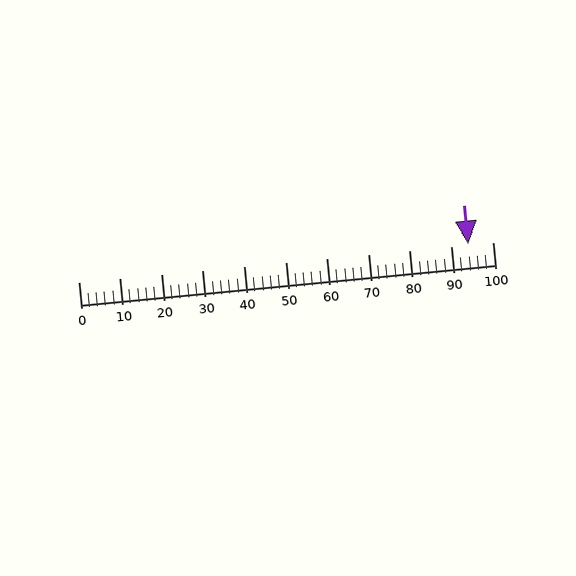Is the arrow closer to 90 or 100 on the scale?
The arrow is closer to 90.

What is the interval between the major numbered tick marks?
The major tick marks are spaced 10 units apart.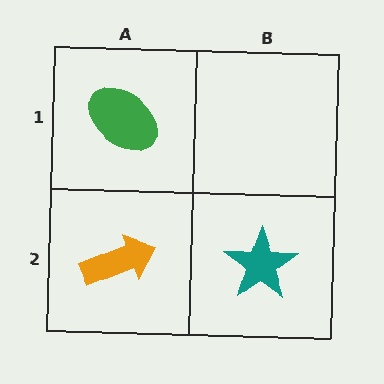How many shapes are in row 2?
2 shapes.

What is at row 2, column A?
An orange arrow.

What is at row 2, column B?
A teal star.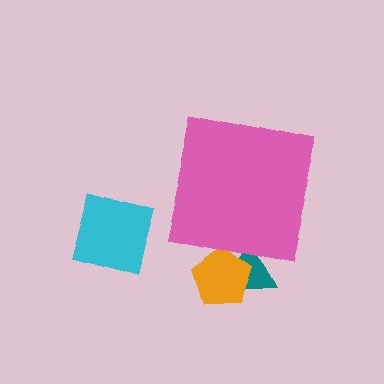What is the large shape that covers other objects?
A pink square.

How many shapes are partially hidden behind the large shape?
2 shapes are partially hidden.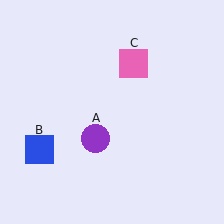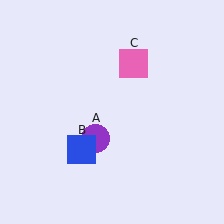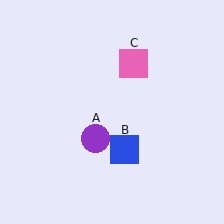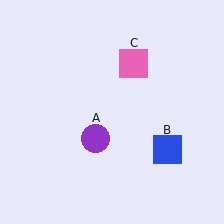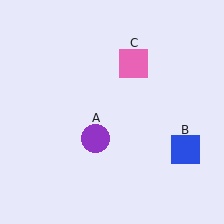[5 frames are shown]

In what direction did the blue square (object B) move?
The blue square (object B) moved right.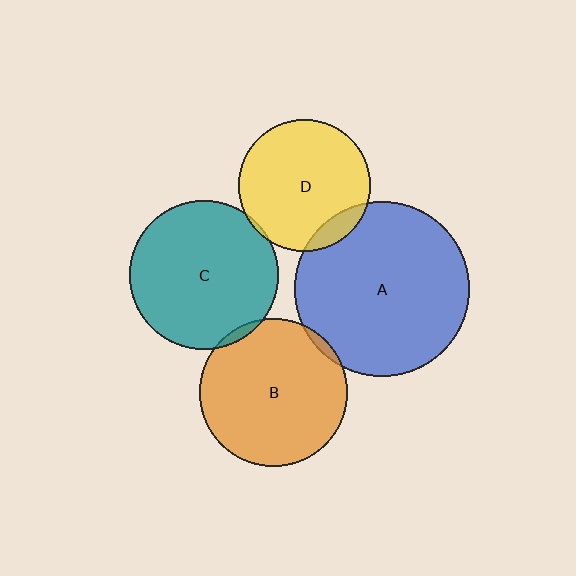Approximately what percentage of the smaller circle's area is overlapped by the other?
Approximately 5%.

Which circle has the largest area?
Circle A (blue).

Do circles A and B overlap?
Yes.